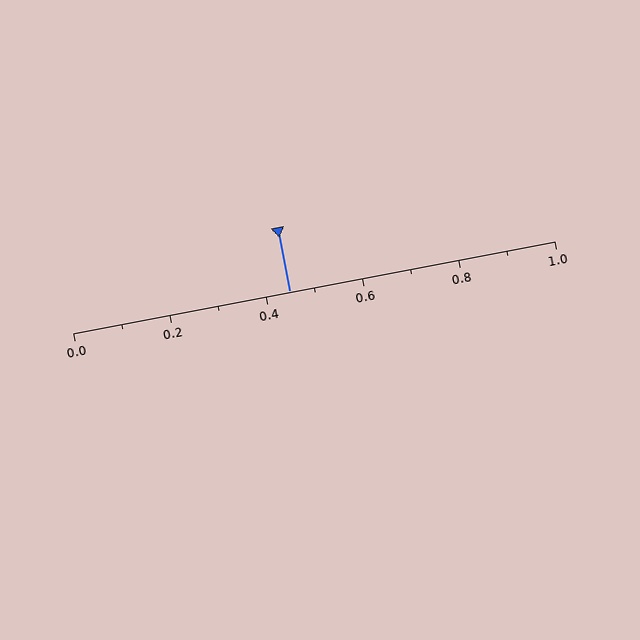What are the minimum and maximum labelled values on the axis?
The axis runs from 0.0 to 1.0.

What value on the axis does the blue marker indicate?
The marker indicates approximately 0.45.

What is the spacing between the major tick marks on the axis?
The major ticks are spaced 0.2 apart.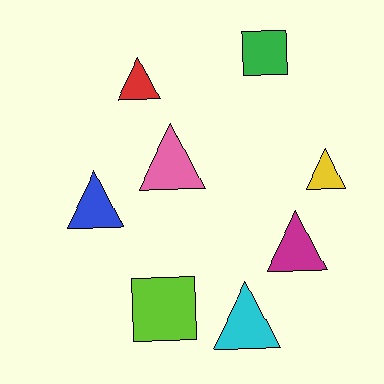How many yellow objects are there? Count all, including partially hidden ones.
There is 1 yellow object.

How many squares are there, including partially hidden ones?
There are 2 squares.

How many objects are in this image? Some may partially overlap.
There are 8 objects.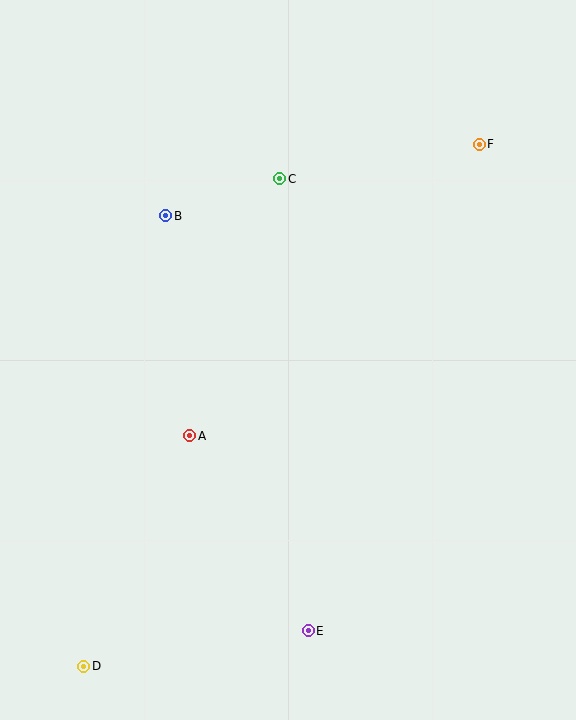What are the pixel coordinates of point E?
Point E is at (308, 631).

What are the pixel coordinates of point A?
Point A is at (190, 436).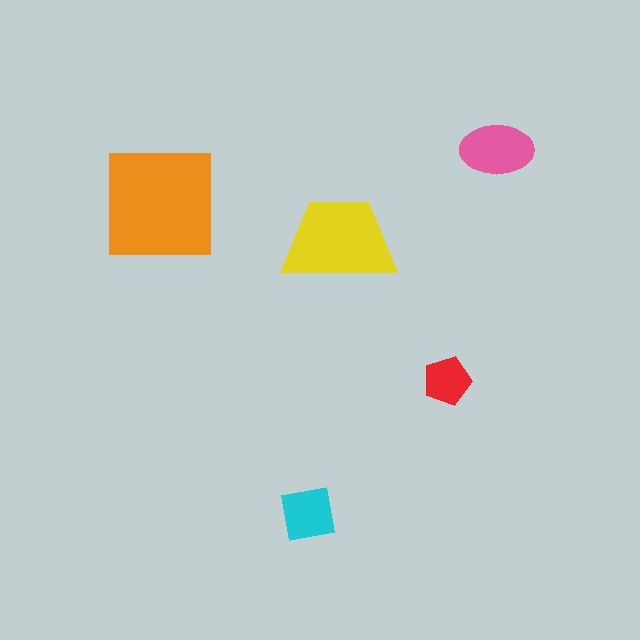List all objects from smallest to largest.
The red pentagon, the cyan square, the pink ellipse, the yellow trapezoid, the orange square.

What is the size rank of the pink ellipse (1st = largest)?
3rd.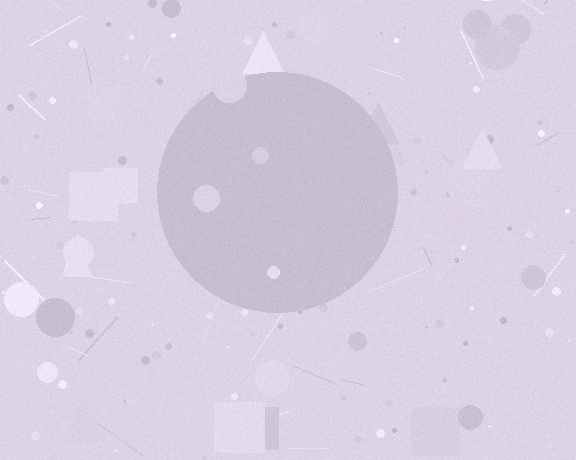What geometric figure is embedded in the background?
A circle is embedded in the background.